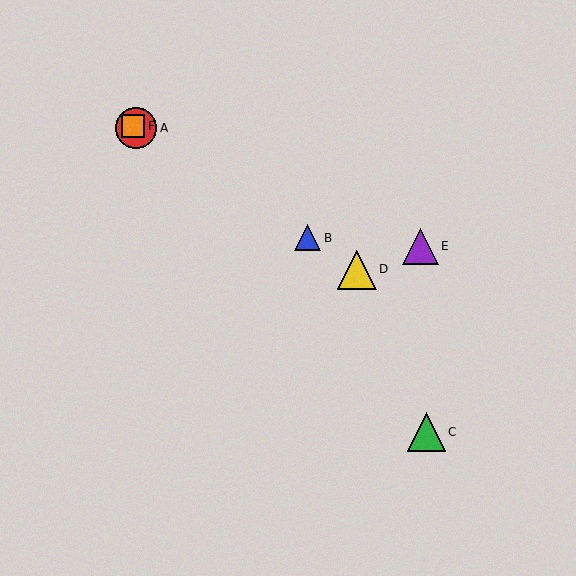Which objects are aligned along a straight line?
Objects A, B, D, F are aligned along a straight line.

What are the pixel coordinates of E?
Object E is at (420, 247).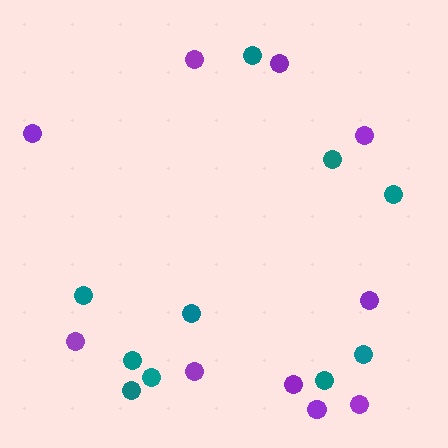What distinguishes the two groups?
There are 2 groups: one group of purple circles (10) and one group of teal circles (10).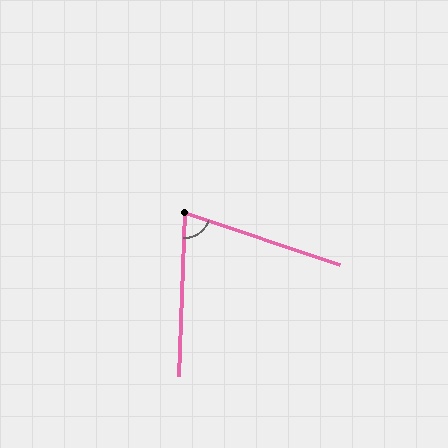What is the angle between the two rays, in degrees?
Approximately 74 degrees.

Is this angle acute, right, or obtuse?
It is acute.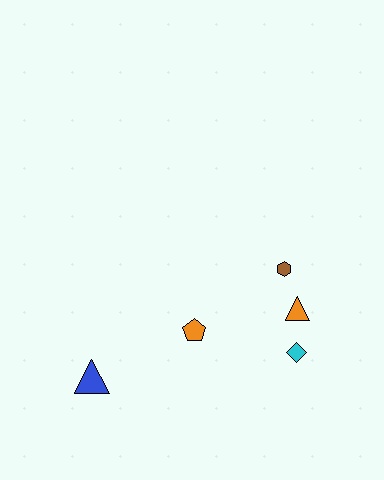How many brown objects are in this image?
There is 1 brown object.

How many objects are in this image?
There are 5 objects.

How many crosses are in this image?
There are no crosses.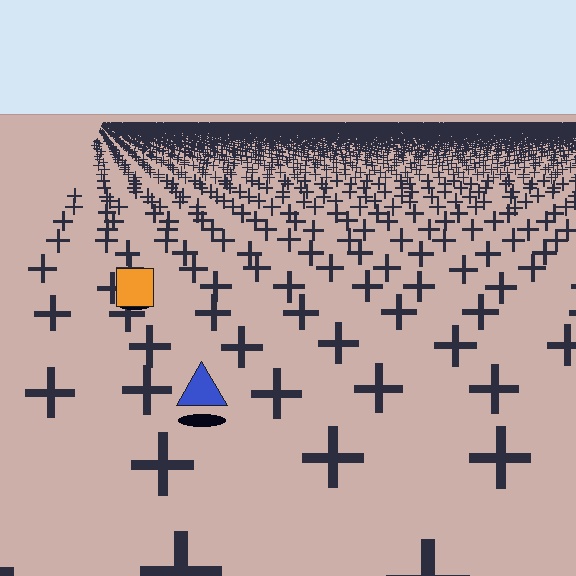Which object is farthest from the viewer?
The orange square is farthest from the viewer. It appears smaller and the ground texture around it is denser.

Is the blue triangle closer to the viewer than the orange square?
Yes. The blue triangle is closer — you can tell from the texture gradient: the ground texture is coarser near it.